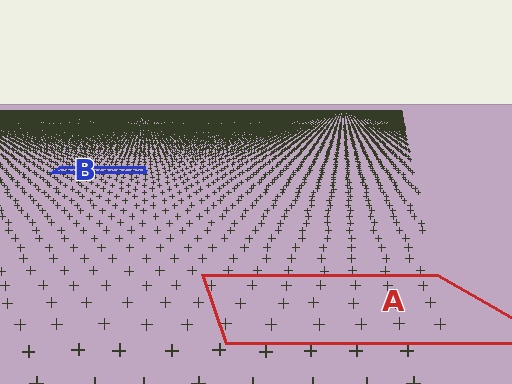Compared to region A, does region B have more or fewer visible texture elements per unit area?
Region B has more texture elements per unit area — they are packed more densely because it is farther away.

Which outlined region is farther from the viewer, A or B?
Region B is farther from the viewer — the texture elements inside it appear smaller and more densely packed.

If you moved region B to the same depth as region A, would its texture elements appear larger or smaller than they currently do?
They would appear larger. At a closer depth, the same texture elements are projected at a bigger on-screen size.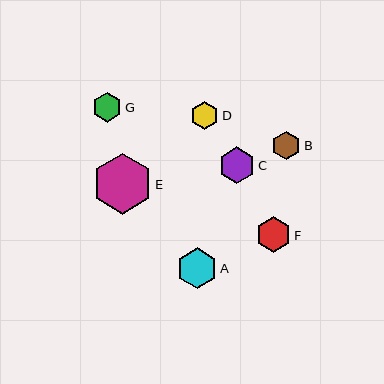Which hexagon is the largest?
Hexagon E is the largest with a size of approximately 60 pixels.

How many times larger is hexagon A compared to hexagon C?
Hexagon A is approximately 1.1 times the size of hexagon C.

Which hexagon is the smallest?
Hexagon D is the smallest with a size of approximately 28 pixels.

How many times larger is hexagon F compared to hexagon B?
Hexagon F is approximately 1.2 times the size of hexagon B.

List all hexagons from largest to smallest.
From largest to smallest: E, A, C, F, G, B, D.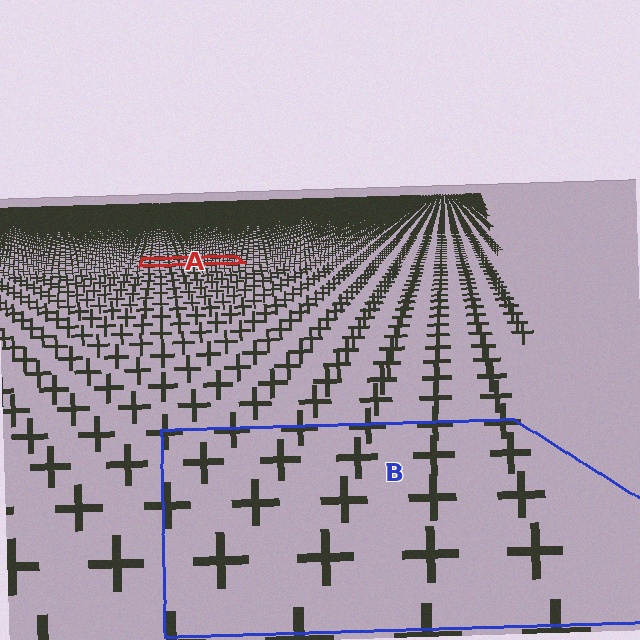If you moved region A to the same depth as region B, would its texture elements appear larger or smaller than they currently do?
They would appear larger. At a closer depth, the same texture elements are projected at a bigger on-screen size.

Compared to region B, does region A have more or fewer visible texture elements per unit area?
Region A has more texture elements per unit area — they are packed more densely because it is farther away.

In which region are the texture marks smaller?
The texture marks are smaller in region A, because it is farther away.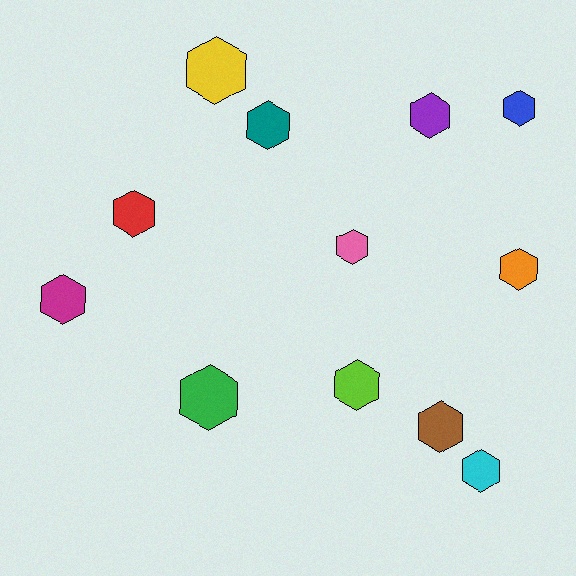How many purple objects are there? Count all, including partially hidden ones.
There is 1 purple object.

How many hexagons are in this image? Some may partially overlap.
There are 12 hexagons.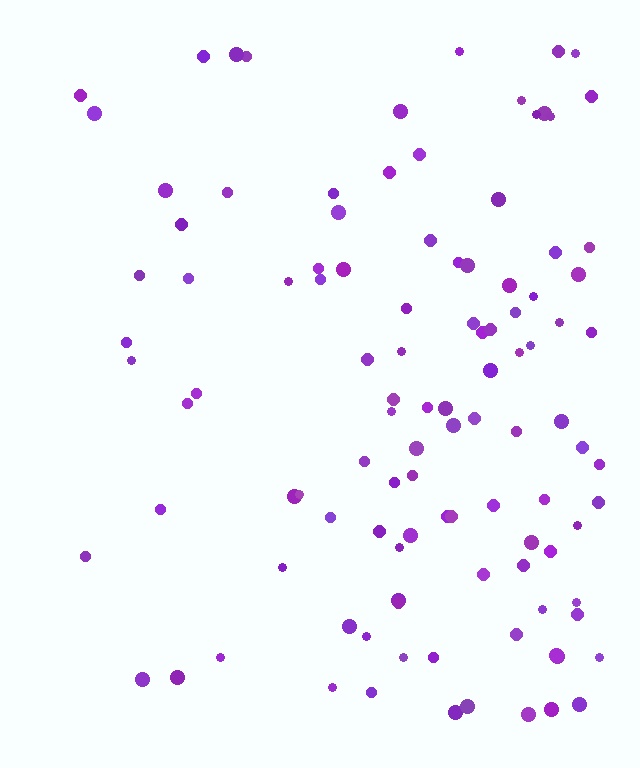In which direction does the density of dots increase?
From left to right, with the right side densest.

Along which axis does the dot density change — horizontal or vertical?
Horizontal.